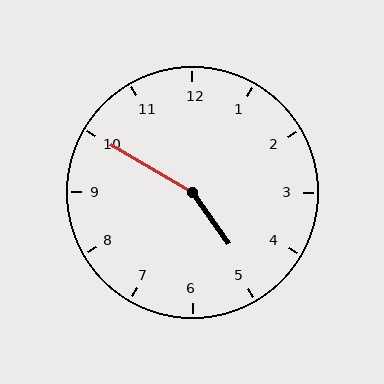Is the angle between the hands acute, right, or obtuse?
It is obtuse.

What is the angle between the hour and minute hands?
Approximately 155 degrees.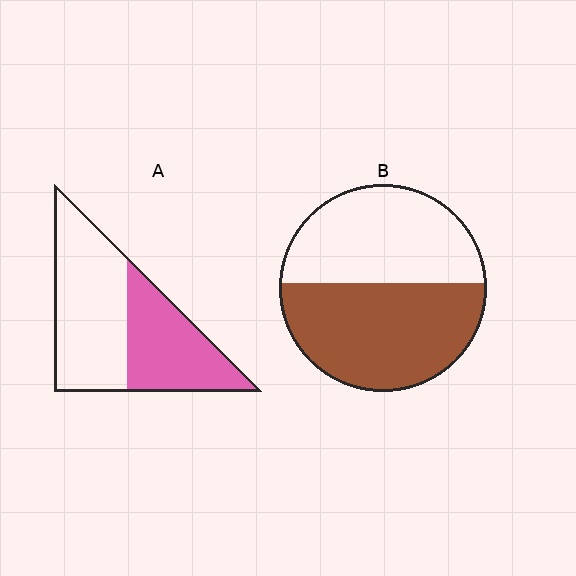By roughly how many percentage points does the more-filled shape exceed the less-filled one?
By roughly 10 percentage points (B over A).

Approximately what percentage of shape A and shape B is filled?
A is approximately 40% and B is approximately 55%.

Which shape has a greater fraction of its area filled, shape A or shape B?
Shape B.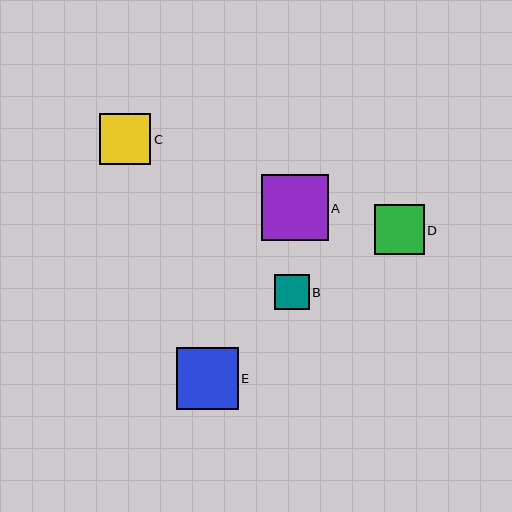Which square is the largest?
Square A is the largest with a size of approximately 66 pixels.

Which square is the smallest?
Square B is the smallest with a size of approximately 35 pixels.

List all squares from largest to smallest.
From largest to smallest: A, E, C, D, B.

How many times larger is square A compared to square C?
Square A is approximately 1.3 times the size of square C.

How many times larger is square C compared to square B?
Square C is approximately 1.5 times the size of square B.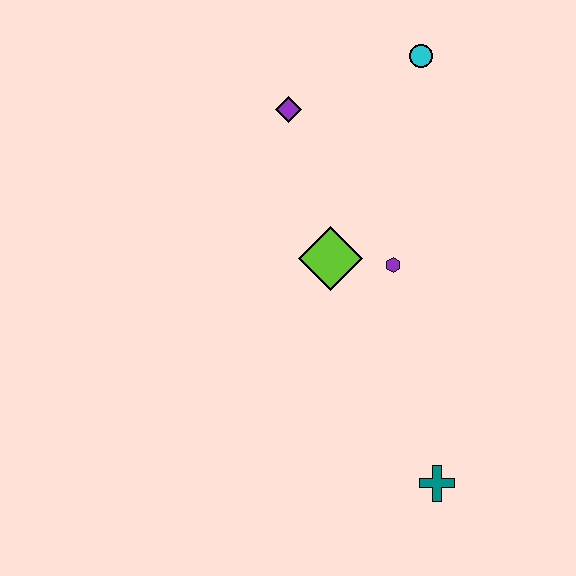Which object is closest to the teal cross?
The purple hexagon is closest to the teal cross.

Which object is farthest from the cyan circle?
The teal cross is farthest from the cyan circle.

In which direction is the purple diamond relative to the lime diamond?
The purple diamond is above the lime diamond.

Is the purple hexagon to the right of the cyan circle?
No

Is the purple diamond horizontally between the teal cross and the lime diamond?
No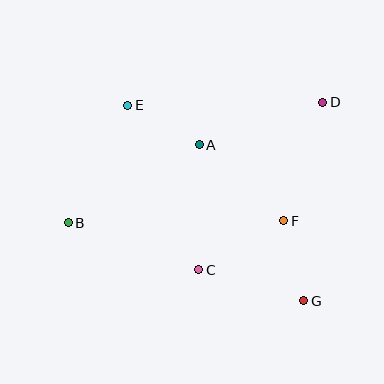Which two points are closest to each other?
Points A and E are closest to each other.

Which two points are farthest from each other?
Points B and D are farthest from each other.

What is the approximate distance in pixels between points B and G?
The distance between B and G is approximately 248 pixels.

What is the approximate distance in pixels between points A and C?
The distance between A and C is approximately 125 pixels.